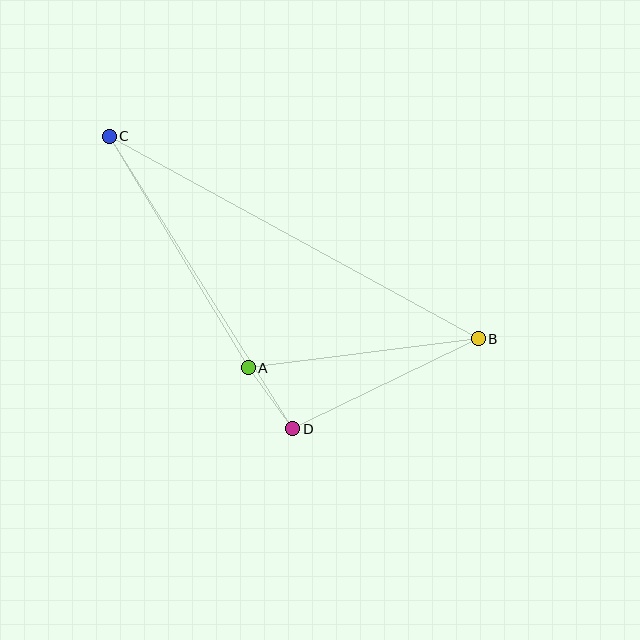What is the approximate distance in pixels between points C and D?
The distance between C and D is approximately 345 pixels.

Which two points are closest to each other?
Points A and D are closest to each other.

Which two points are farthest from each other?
Points B and C are farthest from each other.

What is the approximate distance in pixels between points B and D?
The distance between B and D is approximately 206 pixels.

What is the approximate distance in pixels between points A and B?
The distance between A and B is approximately 232 pixels.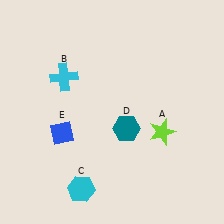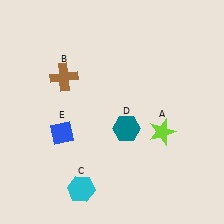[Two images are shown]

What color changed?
The cross (B) changed from cyan in Image 1 to brown in Image 2.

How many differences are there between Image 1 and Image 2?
There is 1 difference between the two images.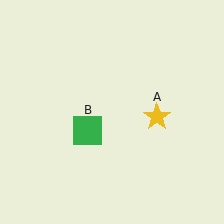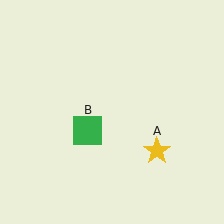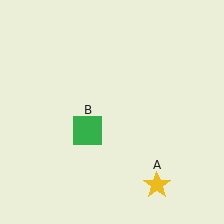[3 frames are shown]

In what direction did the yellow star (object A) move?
The yellow star (object A) moved down.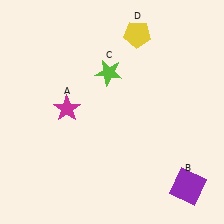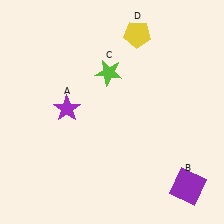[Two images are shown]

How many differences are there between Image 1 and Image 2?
There is 1 difference between the two images.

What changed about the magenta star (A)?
In Image 1, A is magenta. In Image 2, it changed to purple.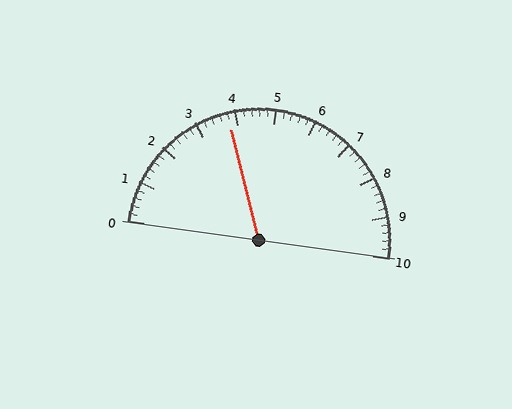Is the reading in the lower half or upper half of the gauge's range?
The reading is in the lower half of the range (0 to 10).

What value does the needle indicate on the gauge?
The needle indicates approximately 3.8.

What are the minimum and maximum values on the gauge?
The gauge ranges from 0 to 10.